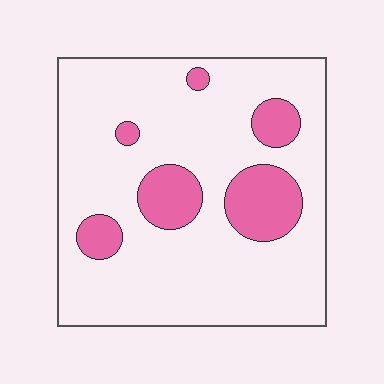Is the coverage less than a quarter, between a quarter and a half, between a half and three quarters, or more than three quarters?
Less than a quarter.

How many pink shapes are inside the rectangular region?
6.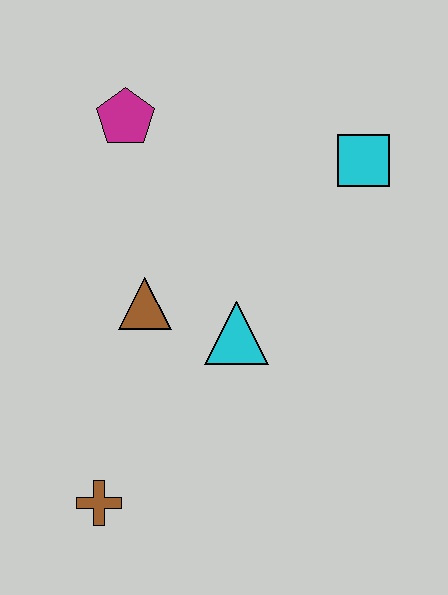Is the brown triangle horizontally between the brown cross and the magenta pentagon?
No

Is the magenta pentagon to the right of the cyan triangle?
No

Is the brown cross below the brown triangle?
Yes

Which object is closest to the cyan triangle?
The brown triangle is closest to the cyan triangle.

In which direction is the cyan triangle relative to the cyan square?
The cyan triangle is below the cyan square.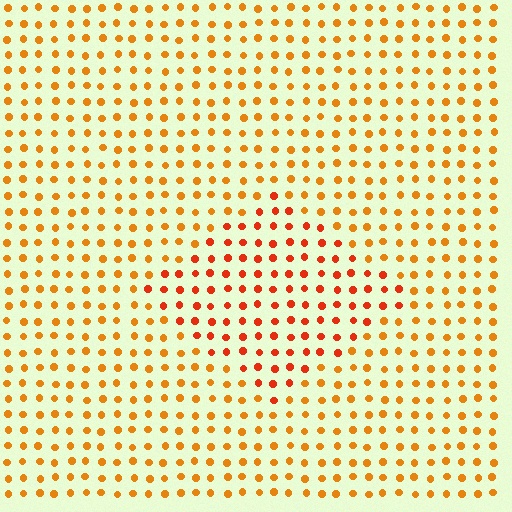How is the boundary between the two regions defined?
The boundary is defined purely by a slight shift in hue (about 24 degrees). Spacing, size, and orientation are identical on both sides.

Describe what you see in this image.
The image is filled with small orange elements in a uniform arrangement. A diamond-shaped region is visible where the elements are tinted to a slightly different hue, forming a subtle color boundary.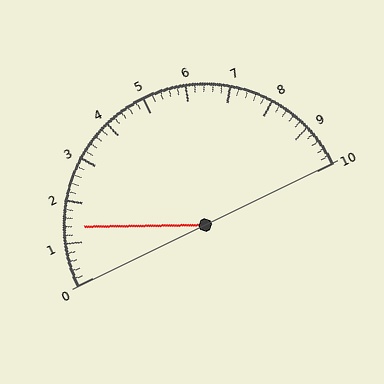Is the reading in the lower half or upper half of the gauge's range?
The reading is in the lower half of the range (0 to 10).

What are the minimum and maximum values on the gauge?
The gauge ranges from 0 to 10.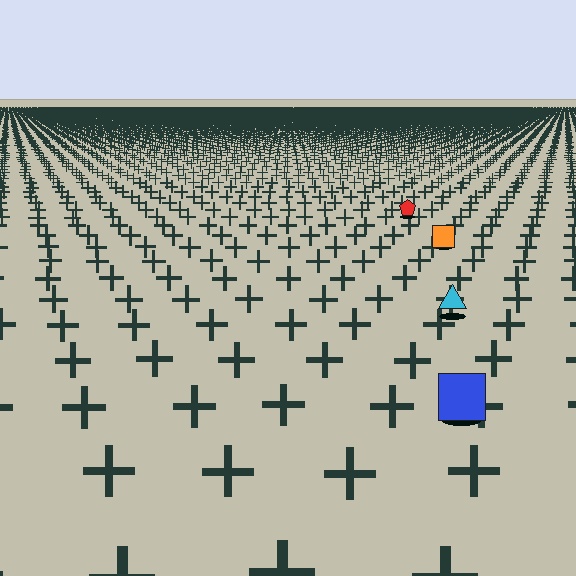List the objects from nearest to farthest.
From nearest to farthest: the blue square, the cyan triangle, the orange square, the red pentagon.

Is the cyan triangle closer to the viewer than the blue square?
No. The blue square is closer — you can tell from the texture gradient: the ground texture is coarser near it.